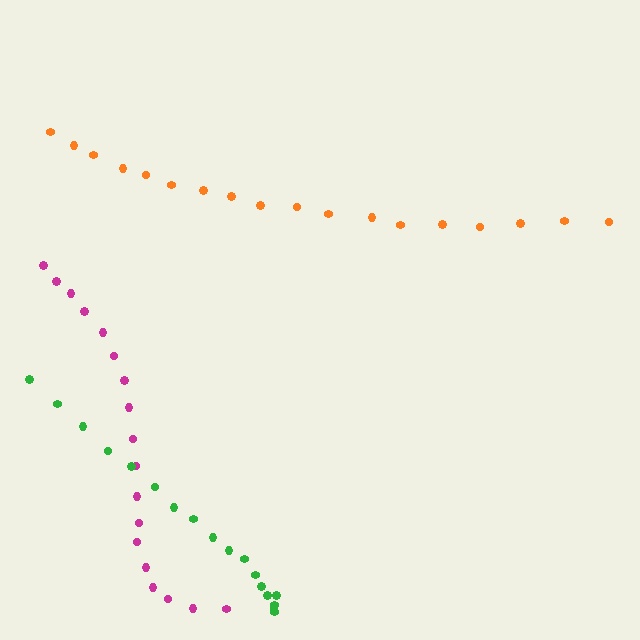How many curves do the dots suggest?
There are 3 distinct paths.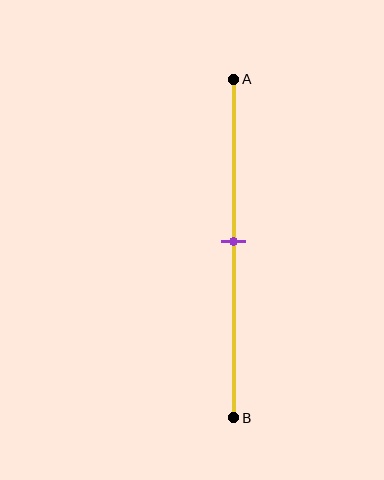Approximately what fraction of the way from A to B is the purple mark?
The purple mark is approximately 50% of the way from A to B.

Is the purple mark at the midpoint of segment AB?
Yes, the mark is approximately at the midpoint.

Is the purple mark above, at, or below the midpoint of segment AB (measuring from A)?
The purple mark is approximately at the midpoint of segment AB.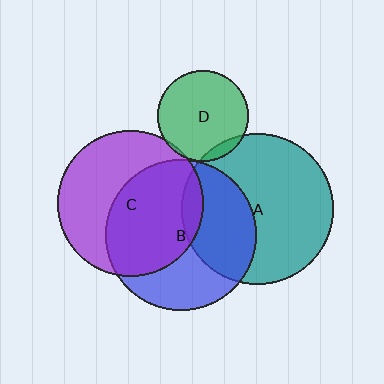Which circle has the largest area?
Circle A (teal).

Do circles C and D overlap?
Yes.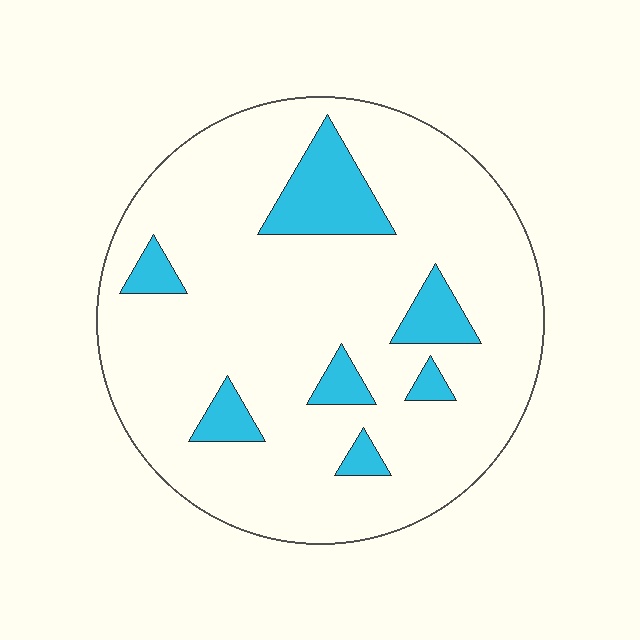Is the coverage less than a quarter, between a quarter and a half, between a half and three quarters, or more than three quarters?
Less than a quarter.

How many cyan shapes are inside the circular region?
7.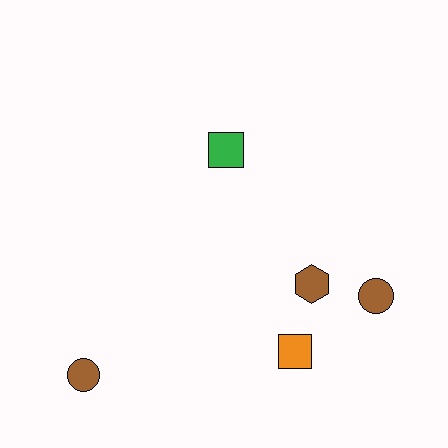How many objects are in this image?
There are 5 objects.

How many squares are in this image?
There are 2 squares.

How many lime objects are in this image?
There are no lime objects.